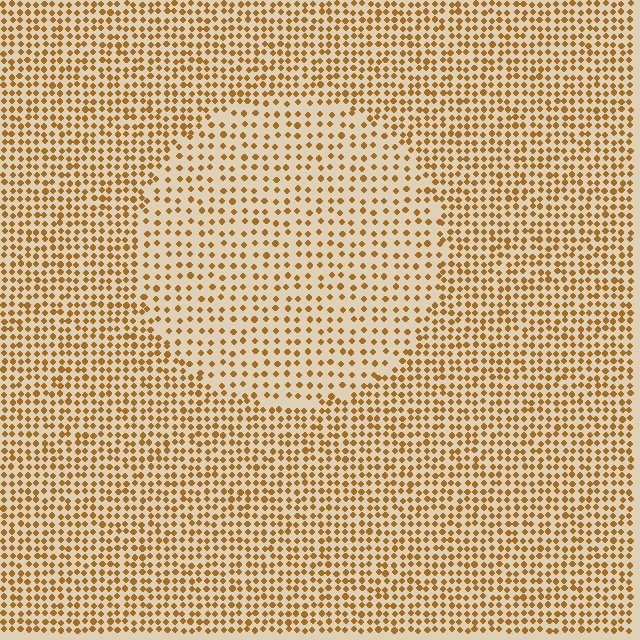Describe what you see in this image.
The image contains small brown elements arranged at two different densities. A circle-shaped region is visible where the elements are less densely packed than the surrounding area.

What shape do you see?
I see a circle.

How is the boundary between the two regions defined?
The boundary is defined by a change in element density (approximately 1.8x ratio). All elements are the same color, size, and shape.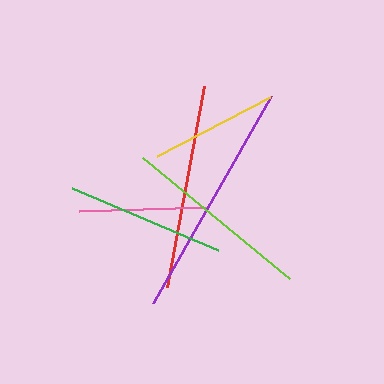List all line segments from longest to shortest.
From longest to shortest: purple, red, lime, green, pink, yellow.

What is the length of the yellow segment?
The yellow segment is approximately 128 pixels long.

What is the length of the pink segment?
The pink segment is approximately 128 pixels long.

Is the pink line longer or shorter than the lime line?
The lime line is longer than the pink line.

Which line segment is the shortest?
The yellow line is the shortest at approximately 128 pixels.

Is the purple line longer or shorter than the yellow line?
The purple line is longer than the yellow line.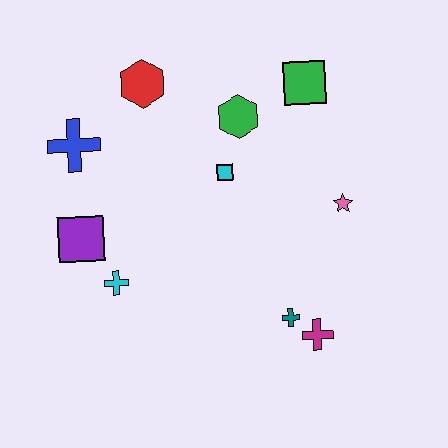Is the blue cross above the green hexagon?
No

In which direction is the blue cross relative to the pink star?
The blue cross is to the left of the pink star.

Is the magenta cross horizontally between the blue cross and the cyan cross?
No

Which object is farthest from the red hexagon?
The magenta cross is farthest from the red hexagon.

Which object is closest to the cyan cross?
The purple square is closest to the cyan cross.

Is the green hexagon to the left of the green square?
Yes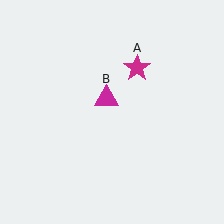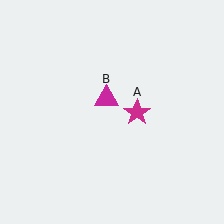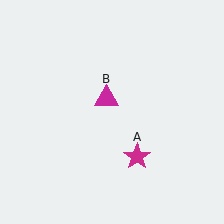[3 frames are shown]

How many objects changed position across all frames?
1 object changed position: magenta star (object A).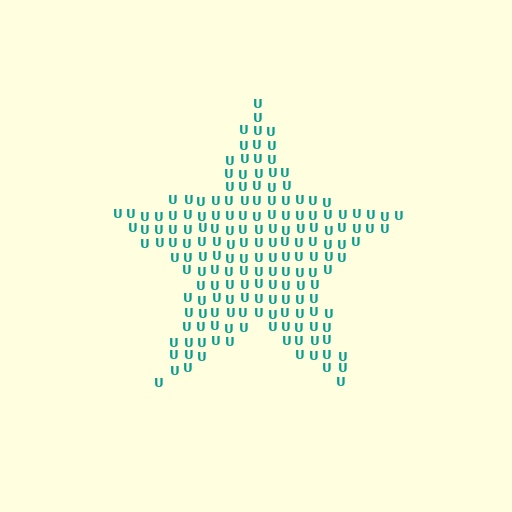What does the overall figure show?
The overall figure shows a star.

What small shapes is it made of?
It is made of small letter U's.